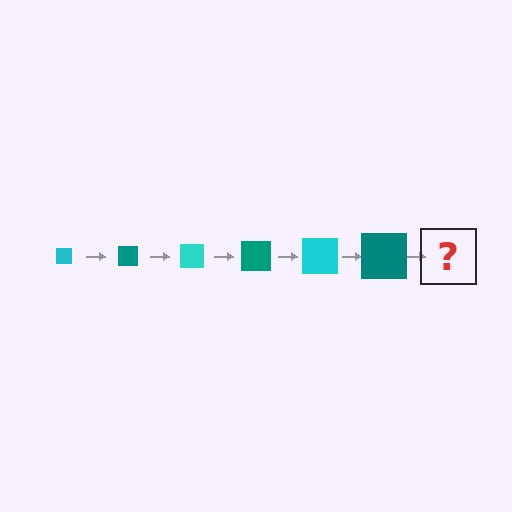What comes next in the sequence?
The next element should be a cyan square, larger than the previous one.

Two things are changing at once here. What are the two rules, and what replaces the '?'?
The two rules are that the square grows larger each step and the color cycles through cyan and teal. The '?' should be a cyan square, larger than the previous one.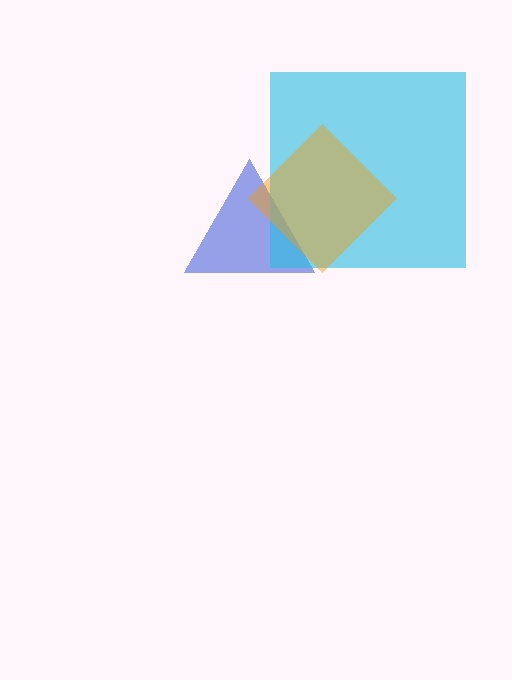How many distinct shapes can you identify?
There are 3 distinct shapes: a blue triangle, a cyan square, an orange diamond.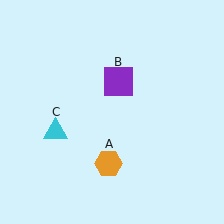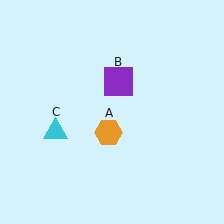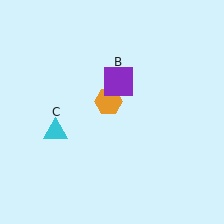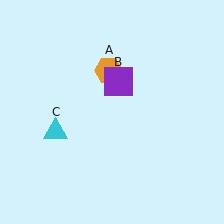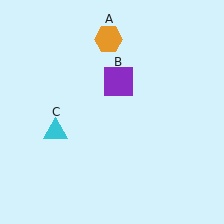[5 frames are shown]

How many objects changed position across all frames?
1 object changed position: orange hexagon (object A).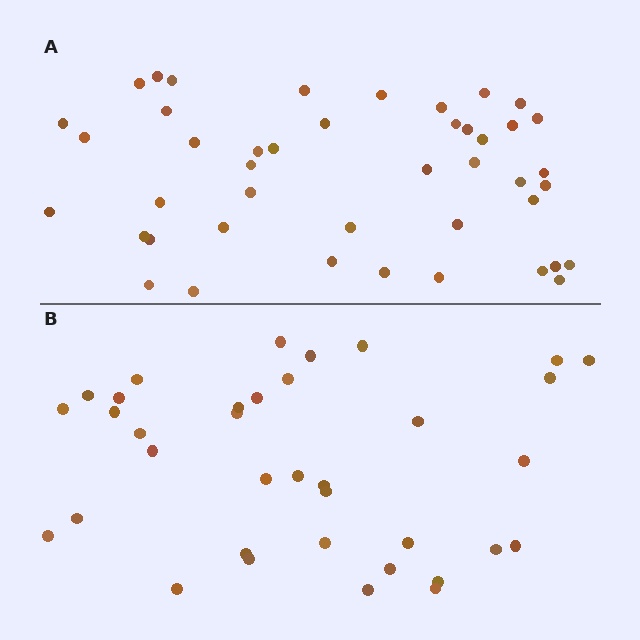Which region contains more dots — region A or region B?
Region A (the top region) has more dots.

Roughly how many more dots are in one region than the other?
Region A has roughly 8 or so more dots than region B.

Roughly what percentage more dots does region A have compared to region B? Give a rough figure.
About 20% more.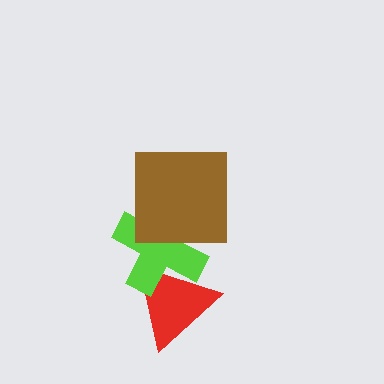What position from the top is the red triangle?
The red triangle is 3rd from the top.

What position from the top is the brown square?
The brown square is 1st from the top.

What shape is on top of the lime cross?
The brown square is on top of the lime cross.